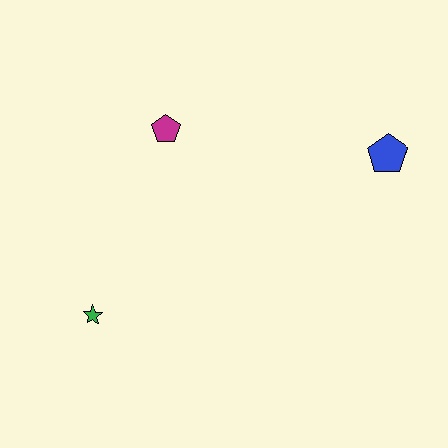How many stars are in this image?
There is 1 star.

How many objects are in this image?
There are 3 objects.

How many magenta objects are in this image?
There is 1 magenta object.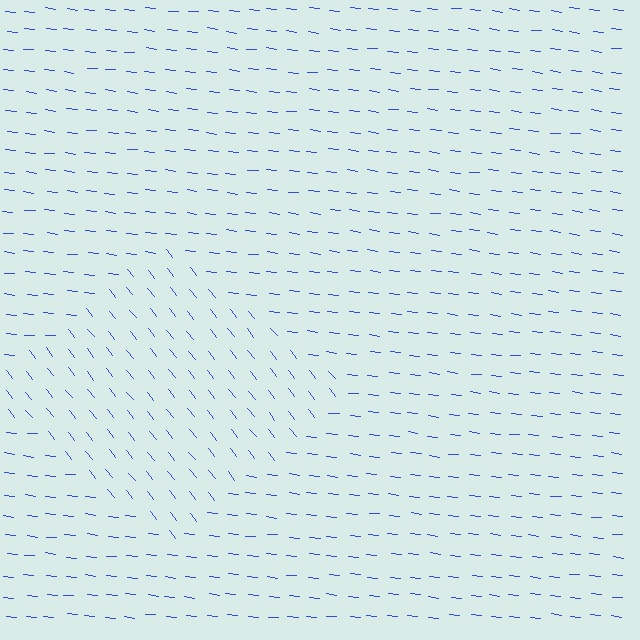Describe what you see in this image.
The image is filled with small blue line segments. A diamond region in the image has lines oriented differently from the surrounding lines, creating a visible texture boundary.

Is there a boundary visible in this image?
Yes, there is a texture boundary formed by a change in line orientation.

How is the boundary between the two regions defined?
The boundary is defined purely by a change in line orientation (approximately 45 degrees difference). All lines are the same color and thickness.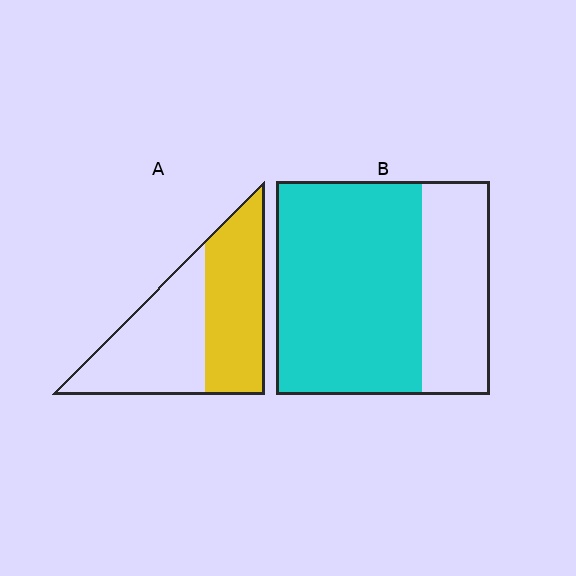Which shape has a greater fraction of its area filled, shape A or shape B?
Shape B.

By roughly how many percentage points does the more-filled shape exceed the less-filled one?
By roughly 20 percentage points (B over A).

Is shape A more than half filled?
Roughly half.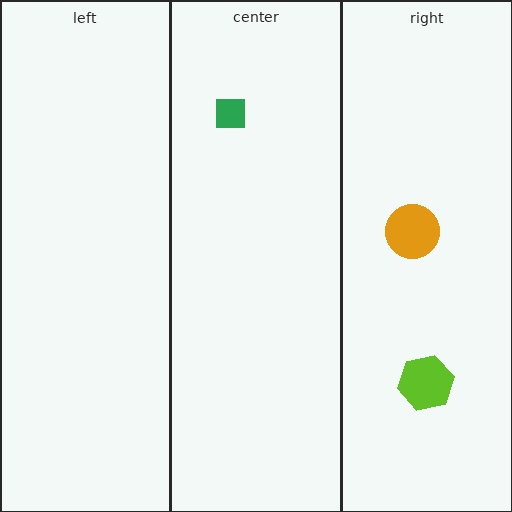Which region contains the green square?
The center region.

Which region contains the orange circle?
The right region.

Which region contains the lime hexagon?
The right region.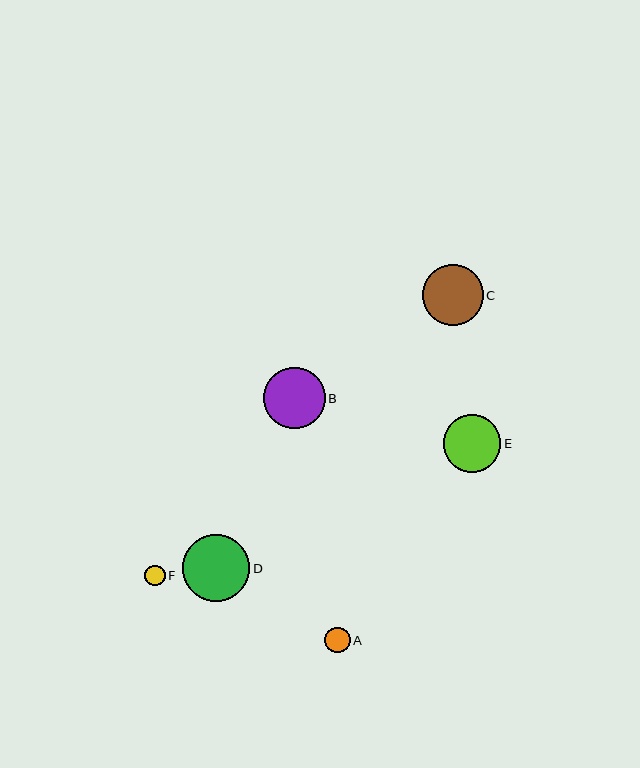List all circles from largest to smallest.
From largest to smallest: D, B, C, E, A, F.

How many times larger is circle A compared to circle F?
Circle A is approximately 1.2 times the size of circle F.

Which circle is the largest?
Circle D is the largest with a size of approximately 67 pixels.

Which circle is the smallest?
Circle F is the smallest with a size of approximately 21 pixels.